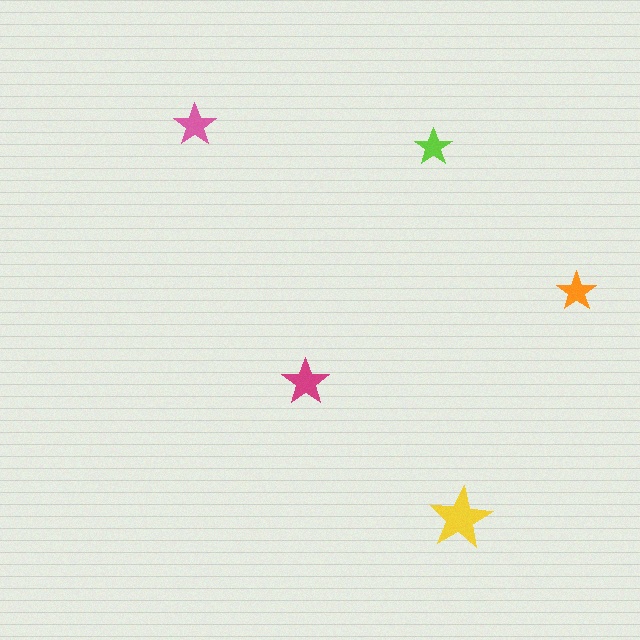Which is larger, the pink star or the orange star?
The pink one.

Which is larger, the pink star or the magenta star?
The magenta one.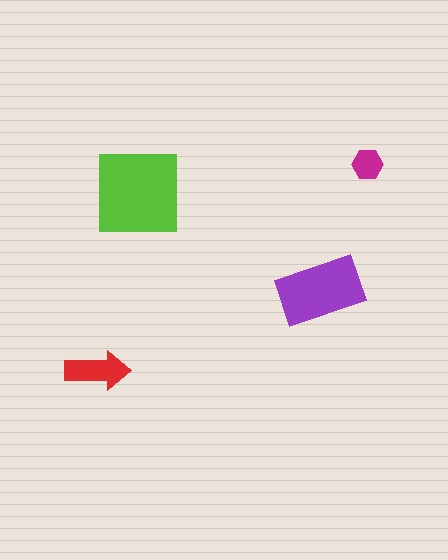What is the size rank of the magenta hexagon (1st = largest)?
4th.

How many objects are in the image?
There are 4 objects in the image.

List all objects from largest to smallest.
The lime square, the purple rectangle, the red arrow, the magenta hexagon.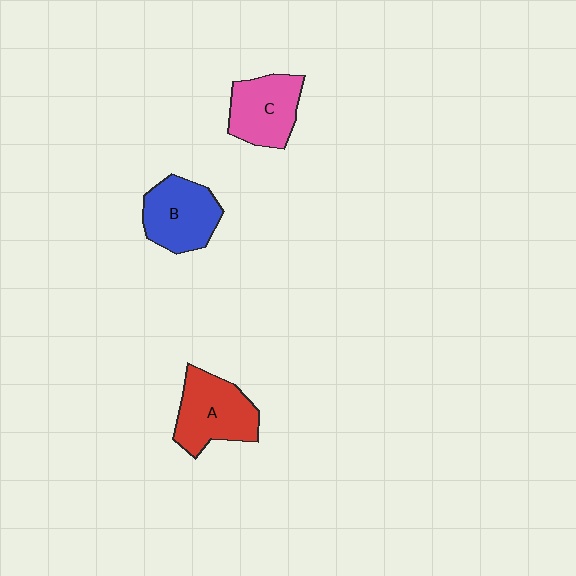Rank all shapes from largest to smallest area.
From largest to smallest: A (red), B (blue), C (pink).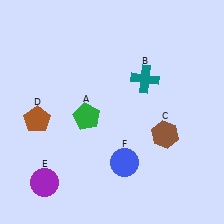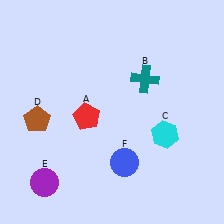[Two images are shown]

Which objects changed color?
A changed from green to red. C changed from brown to cyan.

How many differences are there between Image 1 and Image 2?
There are 2 differences between the two images.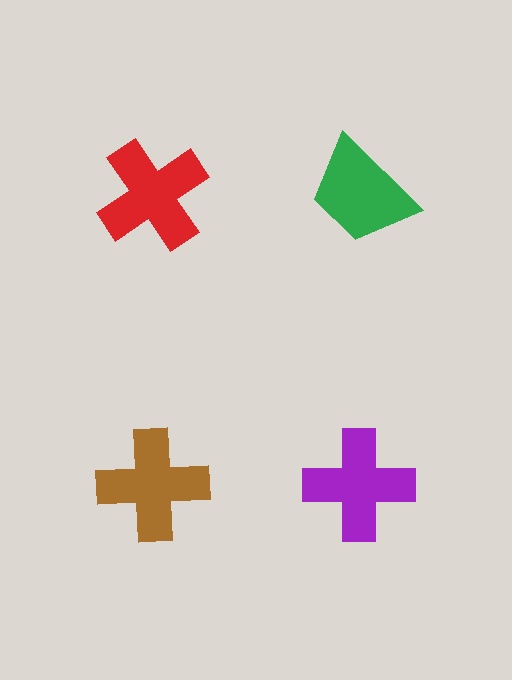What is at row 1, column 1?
A red cross.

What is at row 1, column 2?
A green trapezoid.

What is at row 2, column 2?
A purple cross.